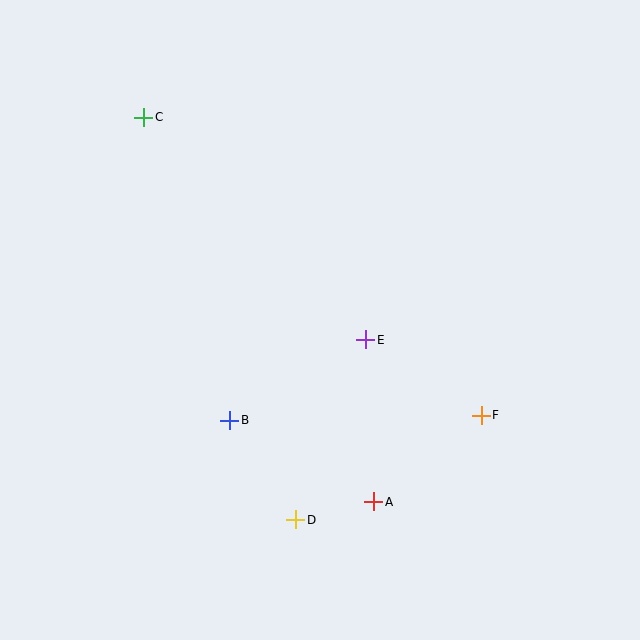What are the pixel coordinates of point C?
Point C is at (144, 117).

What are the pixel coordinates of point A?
Point A is at (374, 502).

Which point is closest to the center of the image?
Point E at (366, 340) is closest to the center.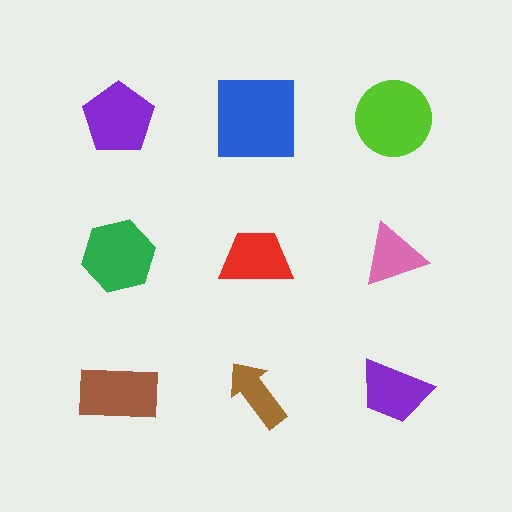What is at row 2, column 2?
A red trapezoid.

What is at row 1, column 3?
A lime circle.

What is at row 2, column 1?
A green hexagon.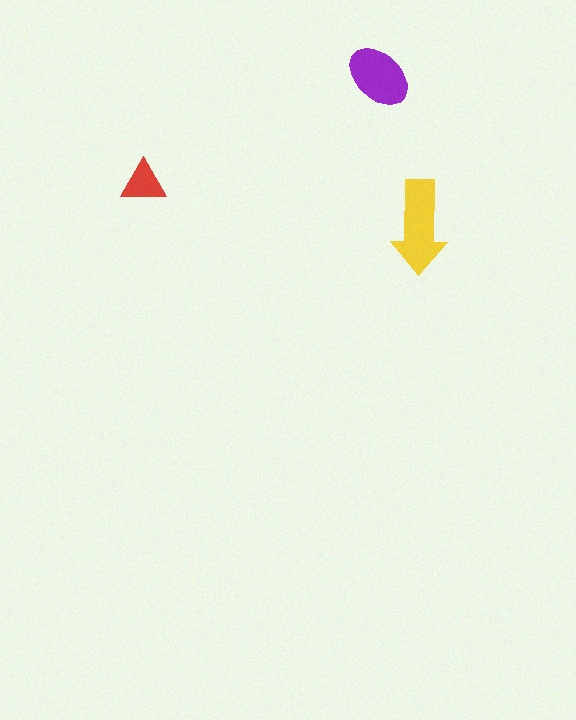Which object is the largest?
The yellow arrow.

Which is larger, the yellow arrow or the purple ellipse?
The yellow arrow.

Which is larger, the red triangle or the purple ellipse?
The purple ellipse.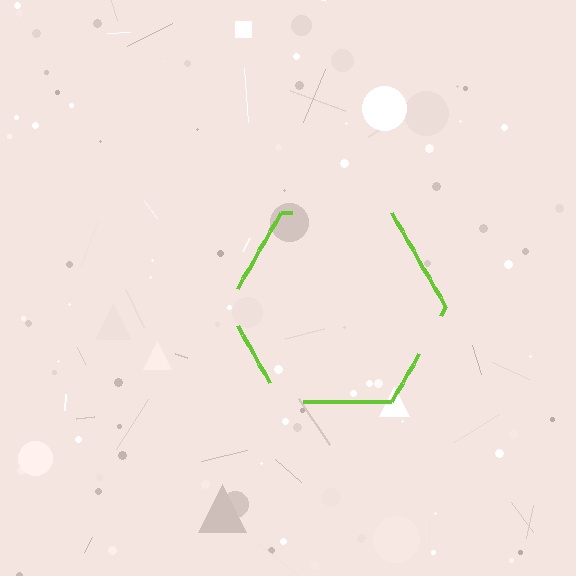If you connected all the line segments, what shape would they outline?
They would outline a hexagon.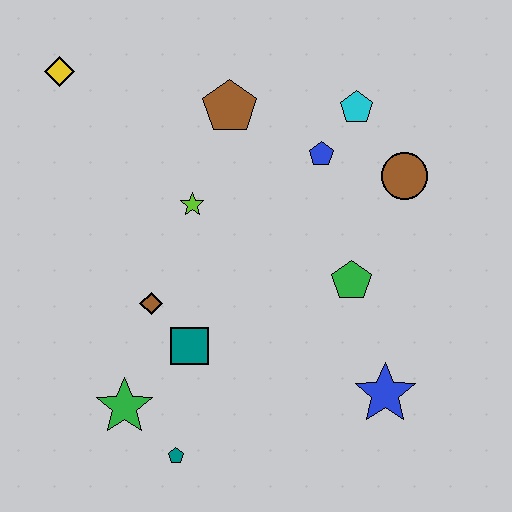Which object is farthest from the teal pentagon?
The yellow diamond is farthest from the teal pentagon.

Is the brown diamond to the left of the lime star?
Yes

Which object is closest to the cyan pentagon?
The blue pentagon is closest to the cyan pentagon.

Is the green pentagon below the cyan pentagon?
Yes